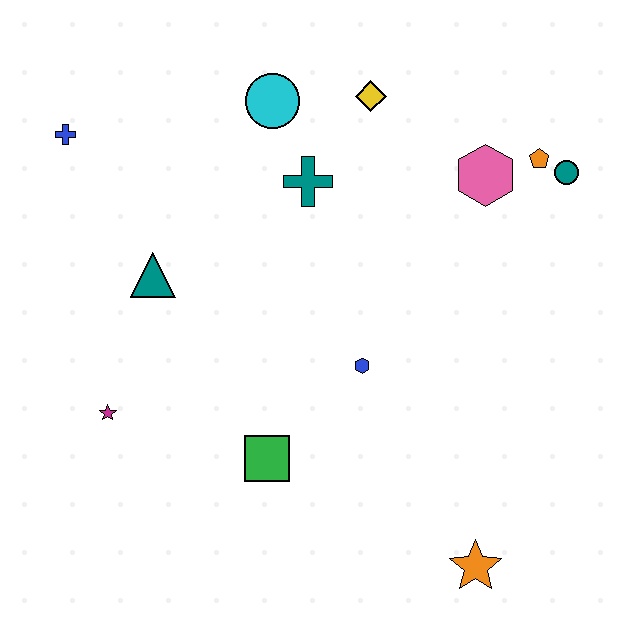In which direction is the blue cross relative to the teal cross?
The blue cross is to the left of the teal cross.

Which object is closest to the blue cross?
The teal triangle is closest to the blue cross.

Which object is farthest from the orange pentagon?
The magenta star is farthest from the orange pentagon.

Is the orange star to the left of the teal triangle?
No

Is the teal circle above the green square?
Yes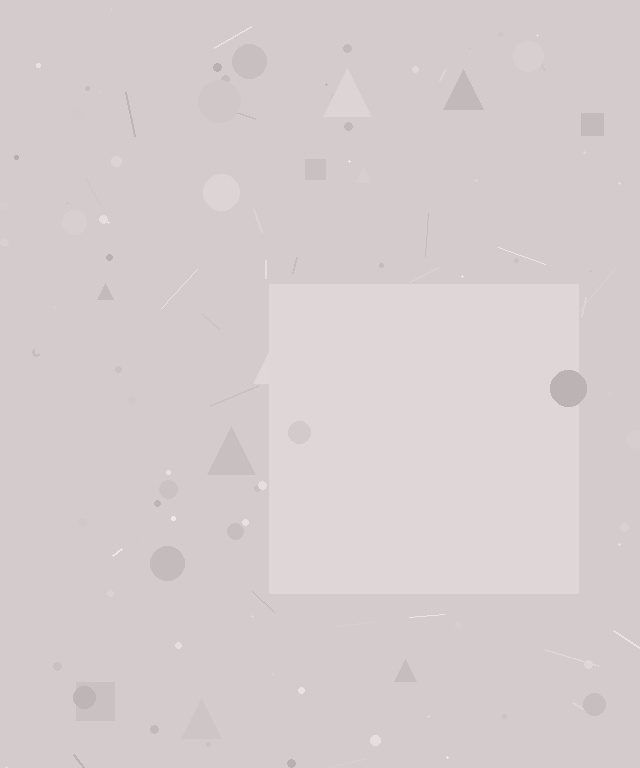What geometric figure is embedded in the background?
A square is embedded in the background.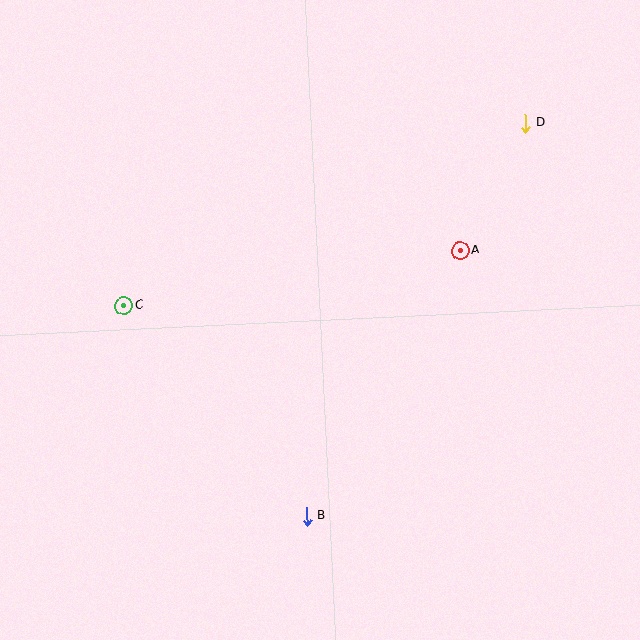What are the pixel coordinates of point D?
Point D is at (525, 123).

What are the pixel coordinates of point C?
Point C is at (124, 305).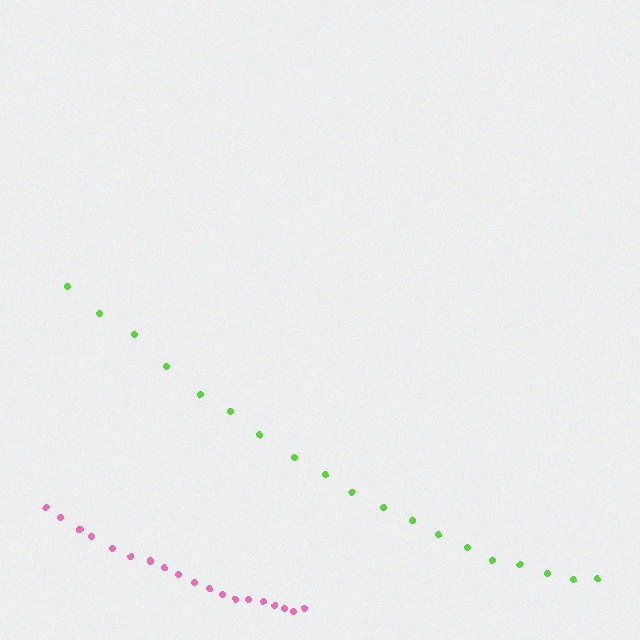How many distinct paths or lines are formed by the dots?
There are 2 distinct paths.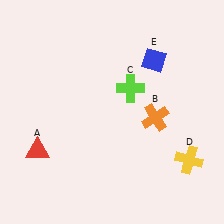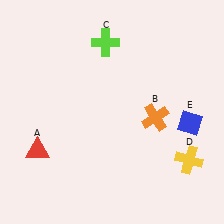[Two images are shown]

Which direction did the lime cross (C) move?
The lime cross (C) moved up.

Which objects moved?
The objects that moved are: the lime cross (C), the blue diamond (E).